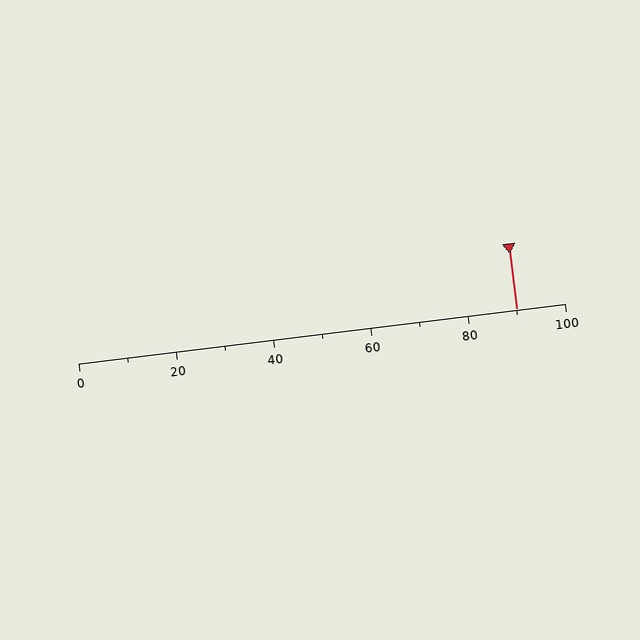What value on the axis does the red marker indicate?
The marker indicates approximately 90.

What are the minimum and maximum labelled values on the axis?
The axis runs from 0 to 100.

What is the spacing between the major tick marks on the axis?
The major ticks are spaced 20 apart.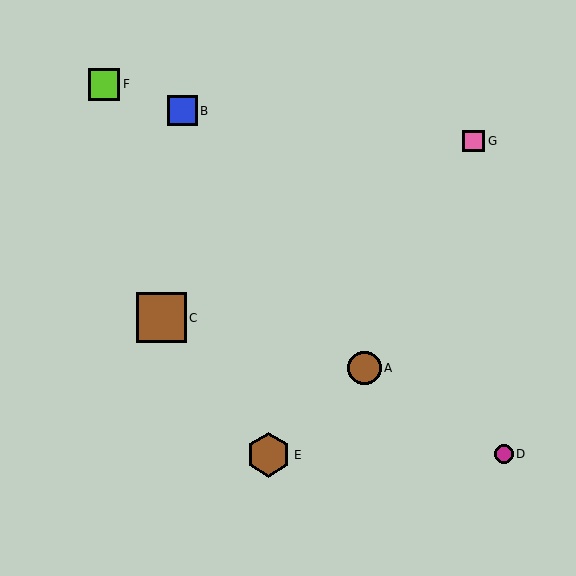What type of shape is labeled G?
Shape G is a pink square.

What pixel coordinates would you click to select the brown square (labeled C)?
Click at (162, 318) to select the brown square C.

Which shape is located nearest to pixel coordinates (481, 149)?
The pink square (labeled G) at (474, 141) is nearest to that location.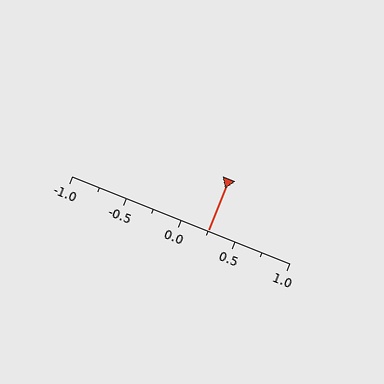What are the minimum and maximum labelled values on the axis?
The axis runs from -1.0 to 1.0.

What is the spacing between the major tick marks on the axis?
The major ticks are spaced 0.5 apart.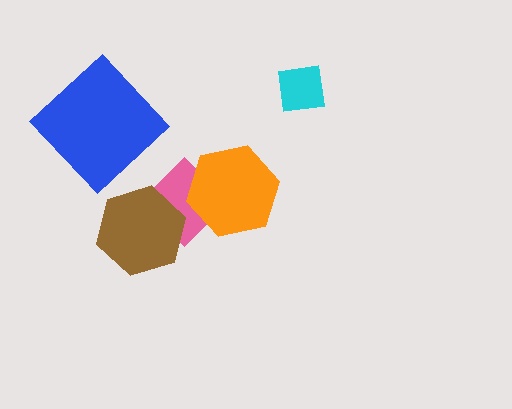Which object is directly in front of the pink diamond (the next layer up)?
The orange hexagon is directly in front of the pink diamond.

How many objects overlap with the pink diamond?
2 objects overlap with the pink diamond.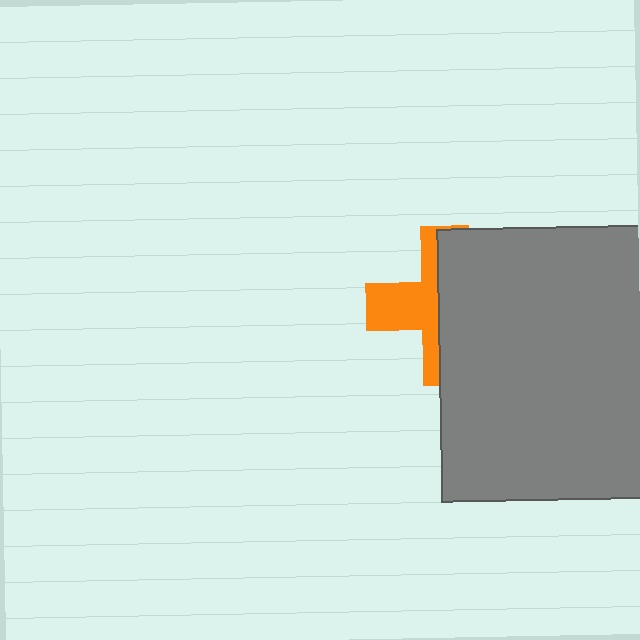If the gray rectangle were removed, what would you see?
You would see the complete orange cross.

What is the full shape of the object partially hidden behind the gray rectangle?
The partially hidden object is an orange cross.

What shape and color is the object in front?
The object in front is a gray rectangle.